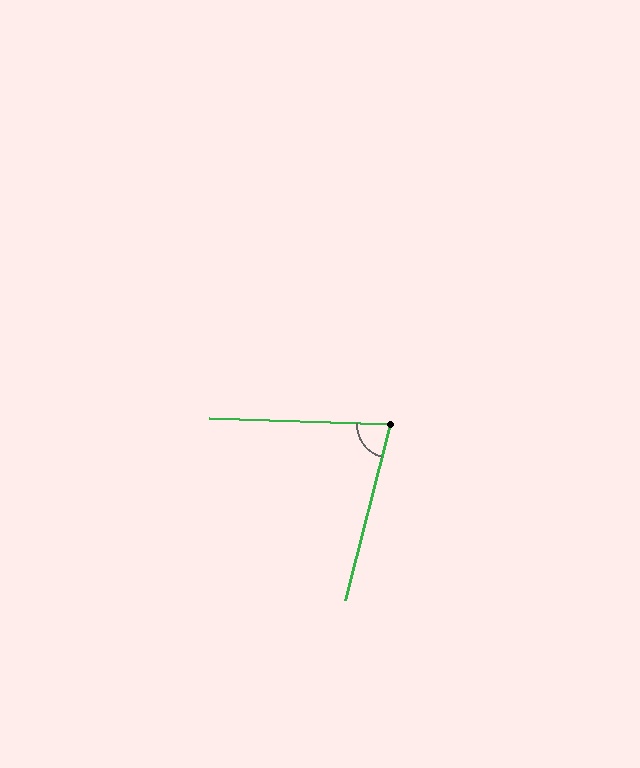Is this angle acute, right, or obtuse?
It is acute.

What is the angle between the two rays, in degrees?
Approximately 78 degrees.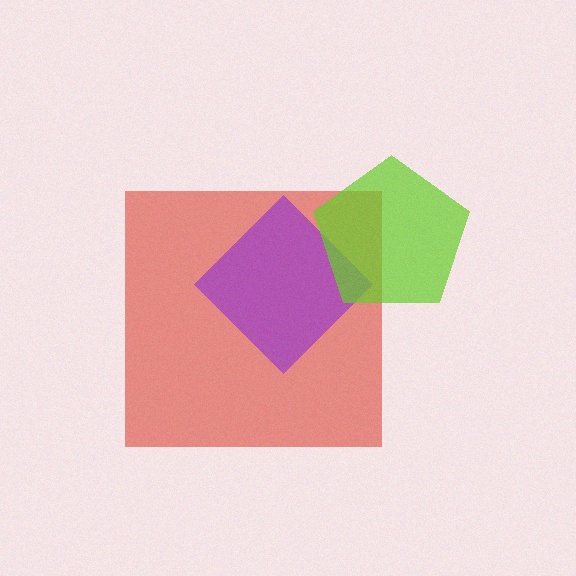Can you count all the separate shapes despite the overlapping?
Yes, there are 3 separate shapes.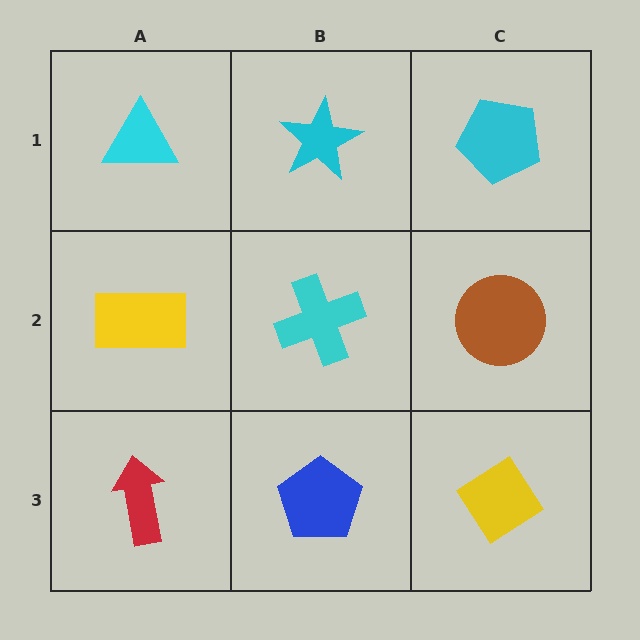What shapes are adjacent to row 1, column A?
A yellow rectangle (row 2, column A), a cyan star (row 1, column B).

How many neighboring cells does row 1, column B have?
3.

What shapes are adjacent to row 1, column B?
A cyan cross (row 2, column B), a cyan triangle (row 1, column A), a cyan pentagon (row 1, column C).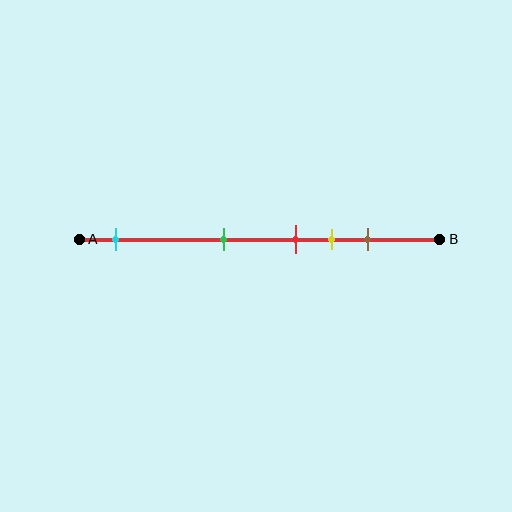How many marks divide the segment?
There are 5 marks dividing the segment.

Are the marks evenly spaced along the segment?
No, the marks are not evenly spaced.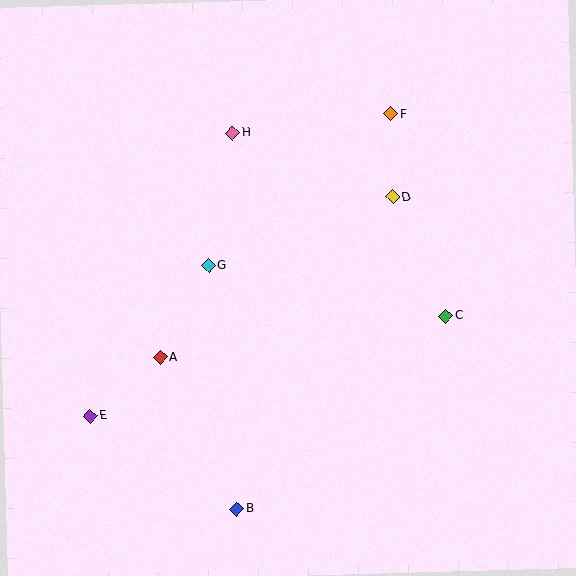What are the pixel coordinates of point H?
Point H is at (232, 133).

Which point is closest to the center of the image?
Point G at (209, 265) is closest to the center.